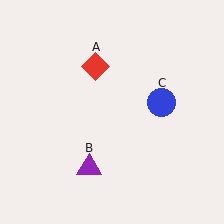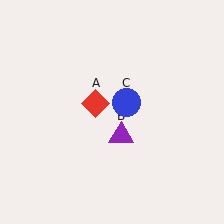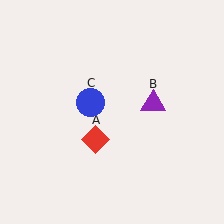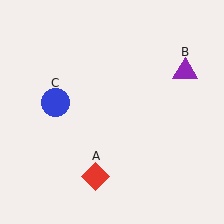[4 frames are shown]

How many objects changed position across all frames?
3 objects changed position: red diamond (object A), purple triangle (object B), blue circle (object C).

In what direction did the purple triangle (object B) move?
The purple triangle (object B) moved up and to the right.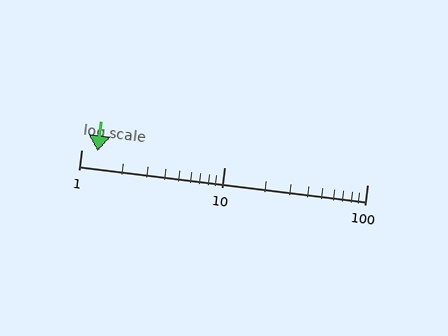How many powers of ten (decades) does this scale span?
The scale spans 2 decades, from 1 to 100.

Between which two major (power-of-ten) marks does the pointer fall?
The pointer is between 1 and 10.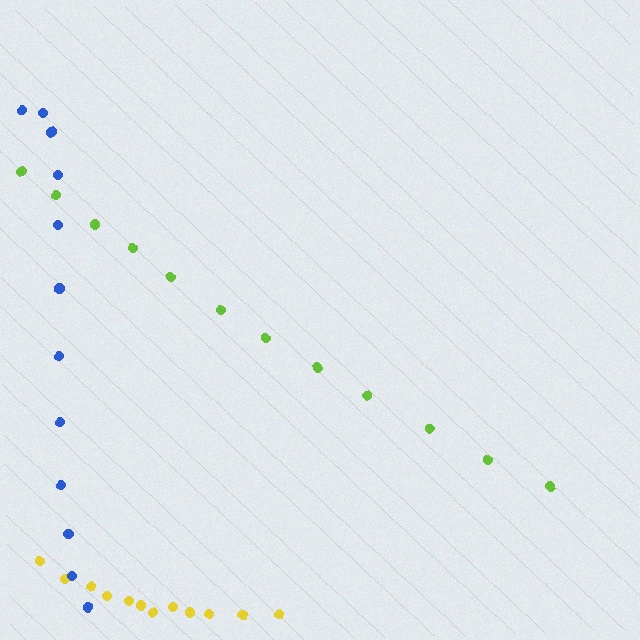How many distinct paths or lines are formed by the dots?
There are 3 distinct paths.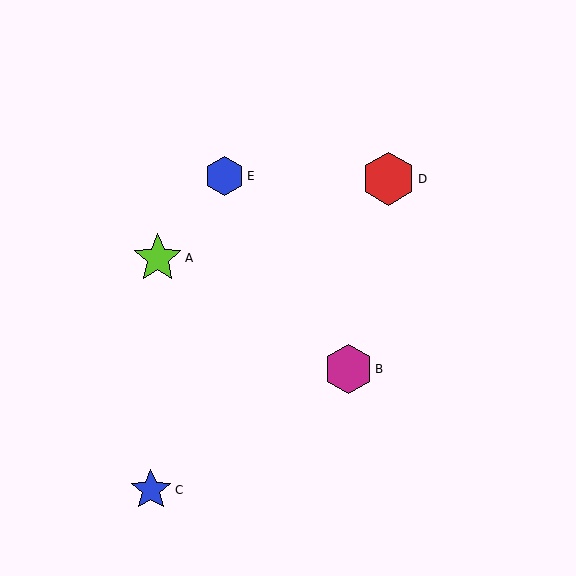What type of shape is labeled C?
Shape C is a blue star.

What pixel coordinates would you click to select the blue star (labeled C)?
Click at (151, 490) to select the blue star C.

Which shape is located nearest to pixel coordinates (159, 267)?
The lime star (labeled A) at (158, 258) is nearest to that location.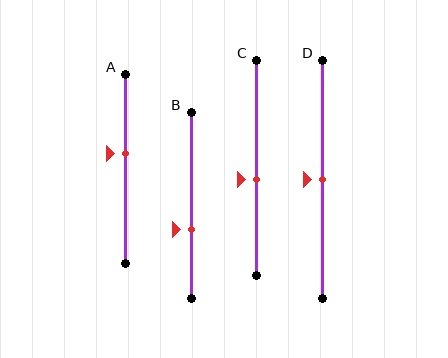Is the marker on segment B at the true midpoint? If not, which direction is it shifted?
No, the marker on segment B is shifted downward by about 13% of the segment length.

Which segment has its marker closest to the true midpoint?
Segment D has its marker closest to the true midpoint.